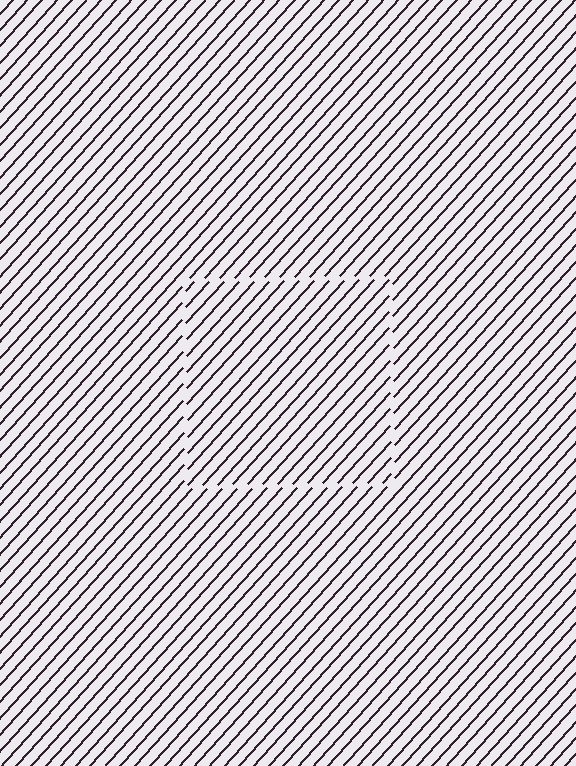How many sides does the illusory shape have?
4 sides — the line-ends trace a square.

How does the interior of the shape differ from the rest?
The interior of the shape contains the same grating, shifted by half a period — the contour is defined by the phase discontinuity where line-ends from the inner and outer gratings abut.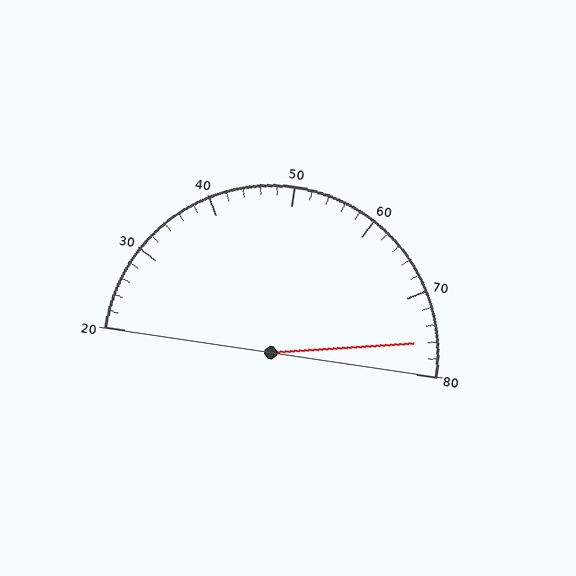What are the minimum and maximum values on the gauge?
The gauge ranges from 20 to 80.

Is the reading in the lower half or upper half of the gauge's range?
The reading is in the upper half of the range (20 to 80).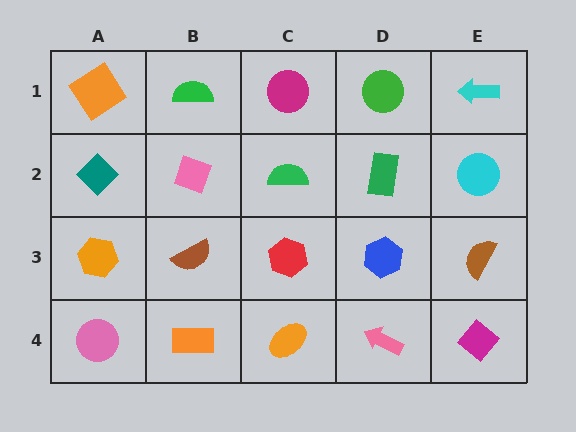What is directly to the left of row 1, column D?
A magenta circle.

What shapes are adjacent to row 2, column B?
A green semicircle (row 1, column B), a brown semicircle (row 3, column B), a teal diamond (row 2, column A), a green semicircle (row 2, column C).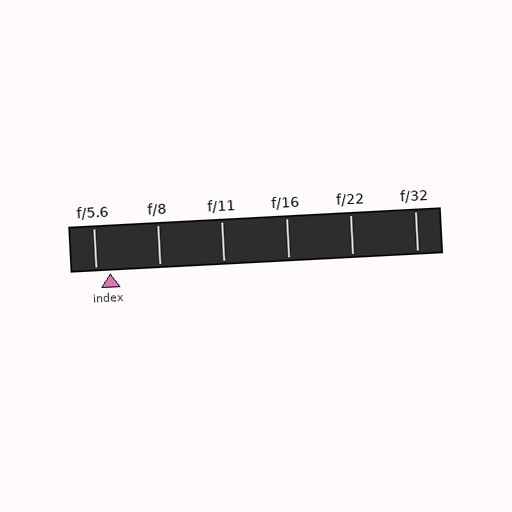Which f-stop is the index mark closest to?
The index mark is closest to f/5.6.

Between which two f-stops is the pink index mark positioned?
The index mark is between f/5.6 and f/8.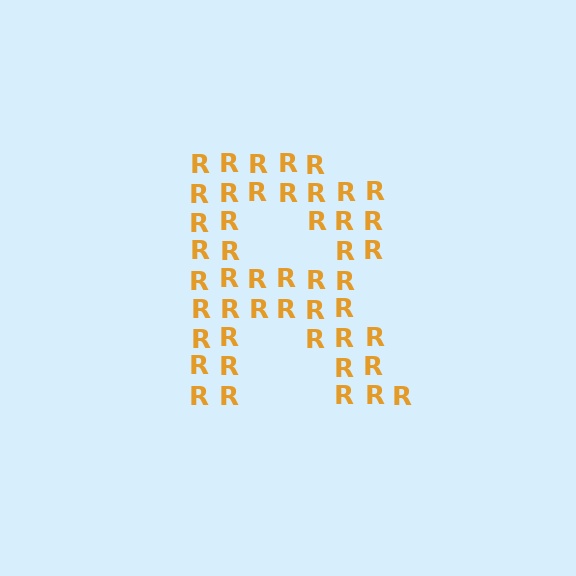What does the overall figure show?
The overall figure shows the letter R.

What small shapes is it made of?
It is made of small letter R's.